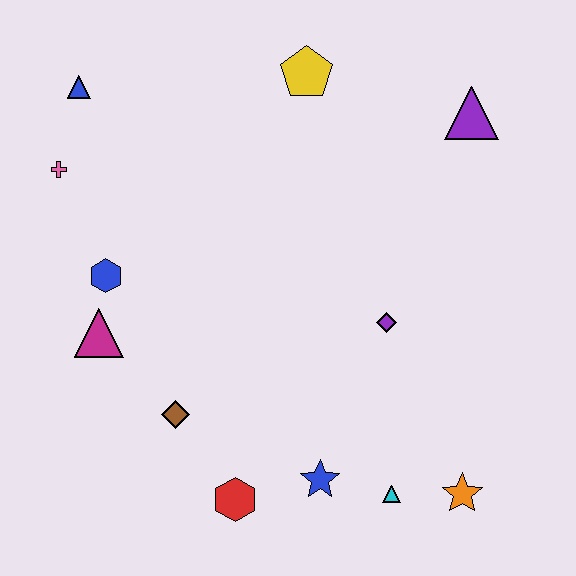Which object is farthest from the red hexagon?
The purple triangle is farthest from the red hexagon.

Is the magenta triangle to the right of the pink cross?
Yes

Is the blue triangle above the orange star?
Yes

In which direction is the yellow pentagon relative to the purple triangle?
The yellow pentagon is to the left of the purple triangle.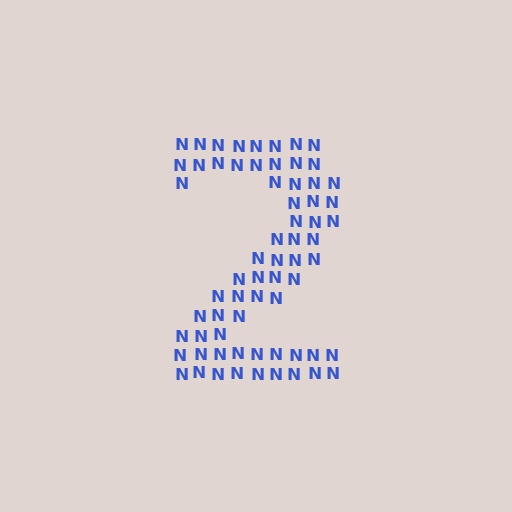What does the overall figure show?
The overall figure shows the digit 2.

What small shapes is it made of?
It is made of small letter N's.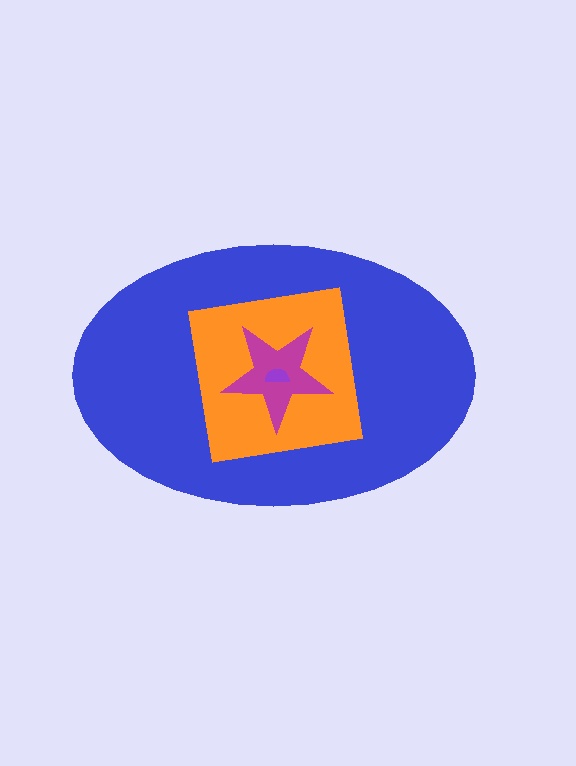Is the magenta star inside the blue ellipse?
Yes.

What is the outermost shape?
The blue ellipse.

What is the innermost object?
The purple semicircle.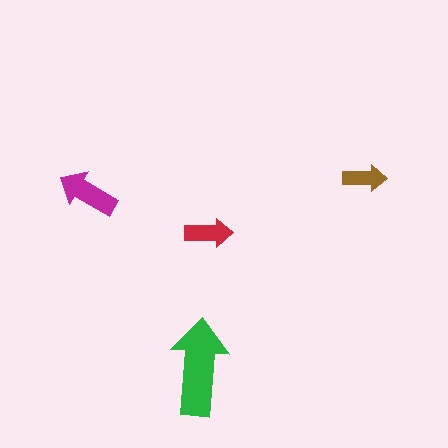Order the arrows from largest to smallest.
the green one, the magenta one, the red one, the brown one.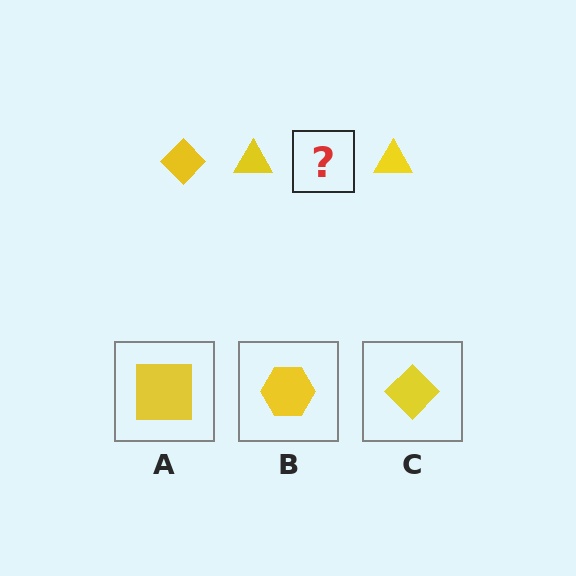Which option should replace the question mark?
Option C.